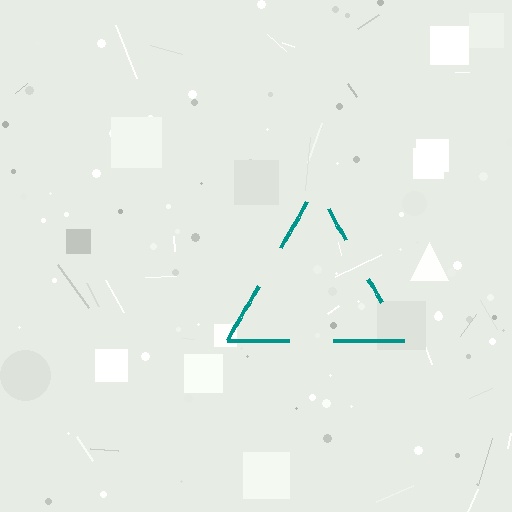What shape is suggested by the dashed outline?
The dashed outline suggests a triangle.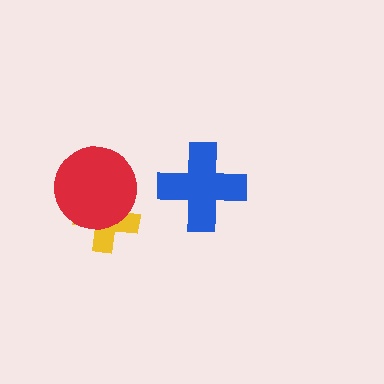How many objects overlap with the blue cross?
0 objects overlap with the blue cross.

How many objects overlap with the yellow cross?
1 object overlaps with the yellow cross.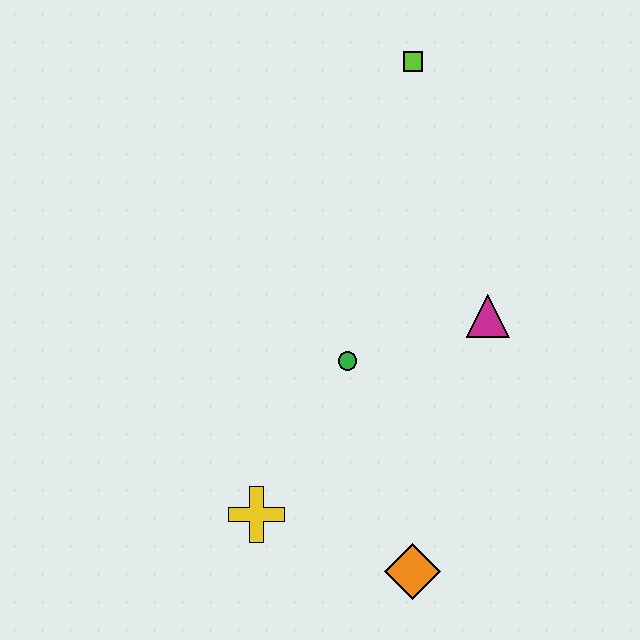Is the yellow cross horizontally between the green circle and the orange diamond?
No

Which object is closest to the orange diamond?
The yellow cross is closest to the orange diamond.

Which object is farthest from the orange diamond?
The lime square is farthest from the orange diamond.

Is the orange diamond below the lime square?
Yes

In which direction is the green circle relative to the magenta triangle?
The green circle is to the left of the magenta triangle.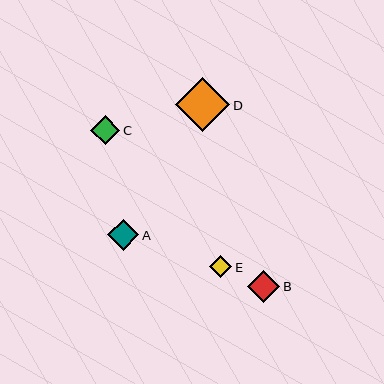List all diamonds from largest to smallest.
From largest to smallest: D, B, A, C, E.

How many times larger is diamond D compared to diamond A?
Diamond D is approximately 1.7 times the size of diamond A.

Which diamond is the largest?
Diamond D is the largest with a size of approximately 54 pixels.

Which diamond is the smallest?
Diamond E is the smallest with a size of approximately 22 pixels.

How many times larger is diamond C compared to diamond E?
Diamond C is approximately 1.3 times the size of diamond E.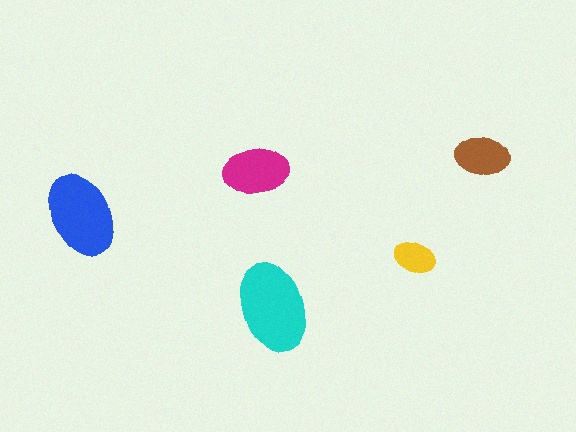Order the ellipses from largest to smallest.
the cyan one, the blue one, the magenta one, the brown one, the yellow one.